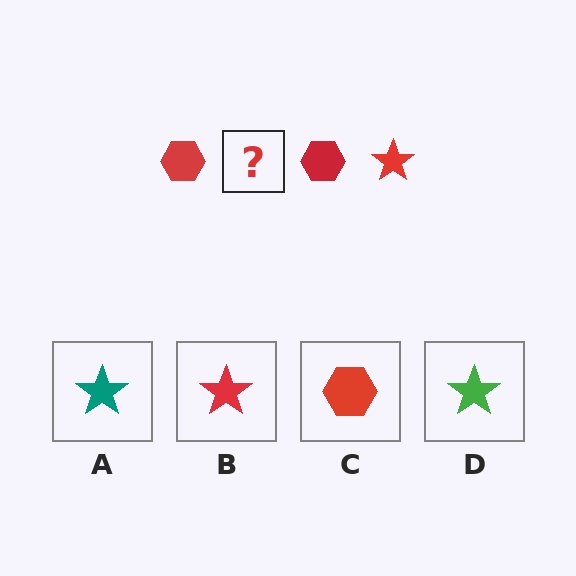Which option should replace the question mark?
Option B.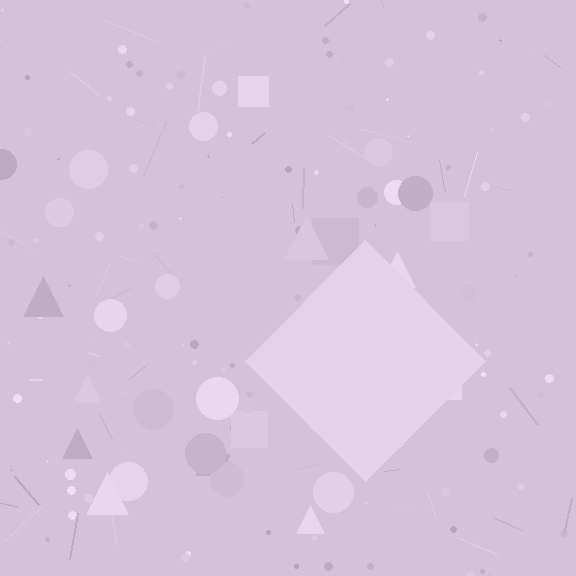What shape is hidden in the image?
A diamond is hidden in the image.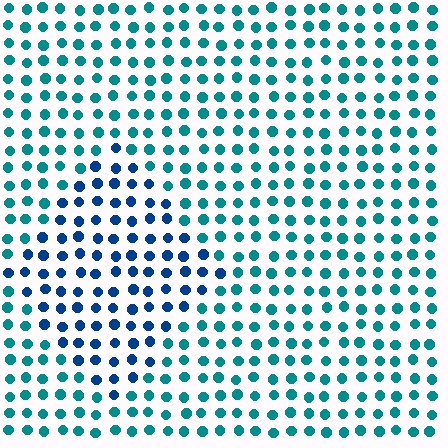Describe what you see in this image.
The image is filled with small teal elements in a uniform arrangement. A diamond-shaped region is visible where the elements are tinted to a slightly different hue, forming a subtle color boundary.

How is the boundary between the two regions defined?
The boundary is defined purely by a slight shift in hue (about 35 degrees). Spacing, size, and orientation are identical on both sides.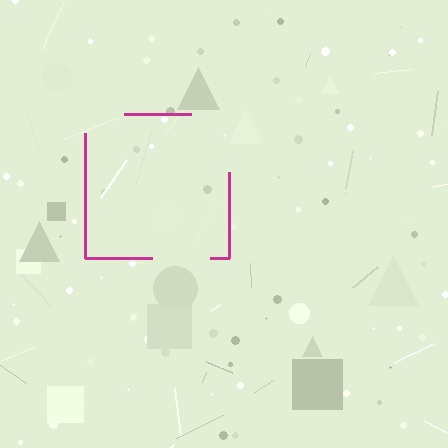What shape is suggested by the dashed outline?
The dashed outline suggests a square.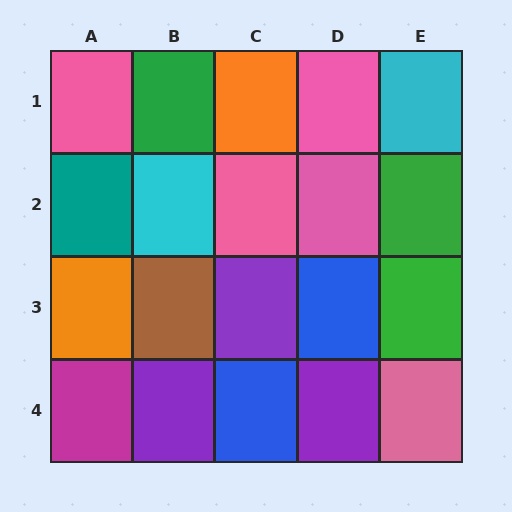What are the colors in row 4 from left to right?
Magenta, purple, blue, purple, pink.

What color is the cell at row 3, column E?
Green.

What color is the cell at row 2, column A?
Teal.